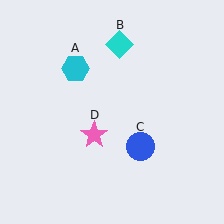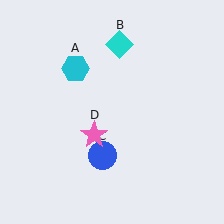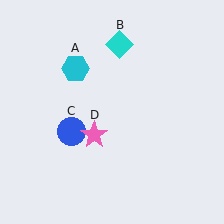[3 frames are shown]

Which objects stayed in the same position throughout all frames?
Cyan hexagon (object A) and cyan diamond (object B) and pink star (object D) remained stationary.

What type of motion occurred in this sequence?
The blue circle (object C) rotated clockwise around the center of the scene.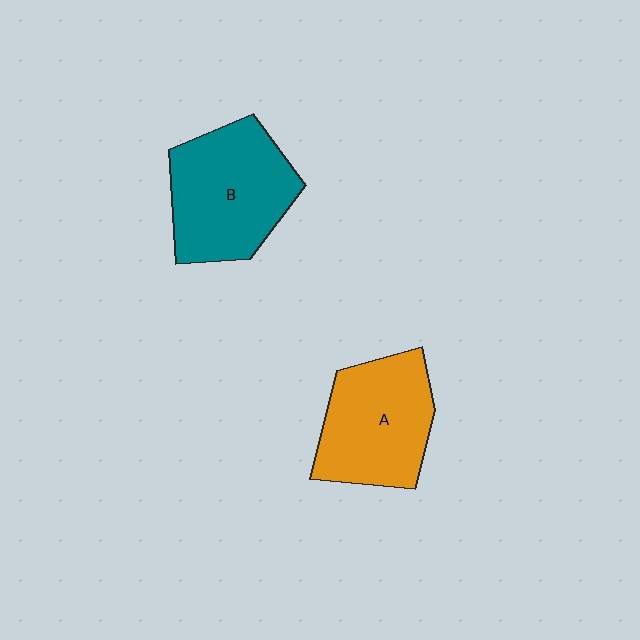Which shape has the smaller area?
Shape A (orange).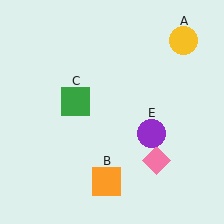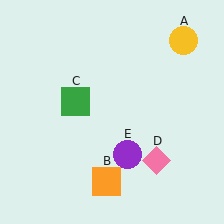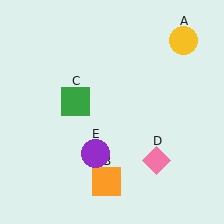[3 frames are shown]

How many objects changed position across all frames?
1 object changed position: purple circle (object E).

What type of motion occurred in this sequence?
The purple circle (object E) rotated clockwise around the center of the scene.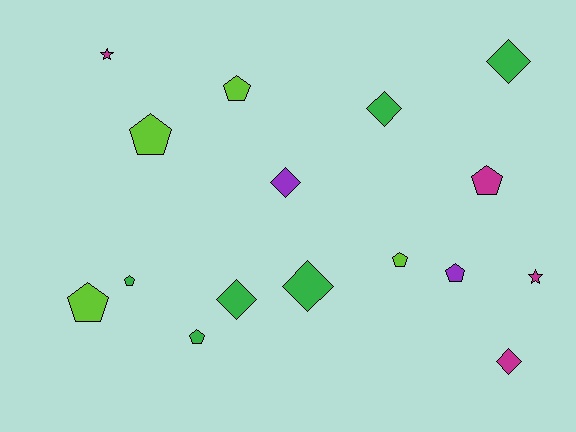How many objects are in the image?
There are 16 objects.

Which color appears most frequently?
Green, with 6 objects.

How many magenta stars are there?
There are 2 magenta stars.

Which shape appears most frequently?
Pentagon, with 8 objects.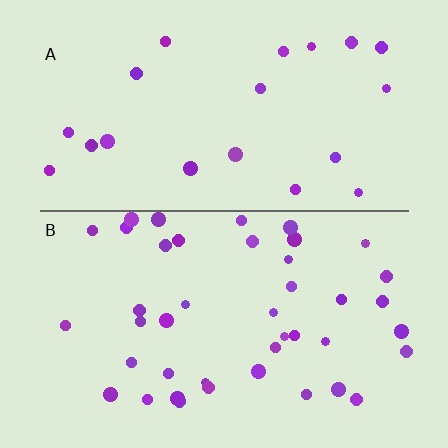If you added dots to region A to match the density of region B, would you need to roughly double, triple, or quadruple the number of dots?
Approximately double.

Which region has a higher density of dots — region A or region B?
B (the bottom).